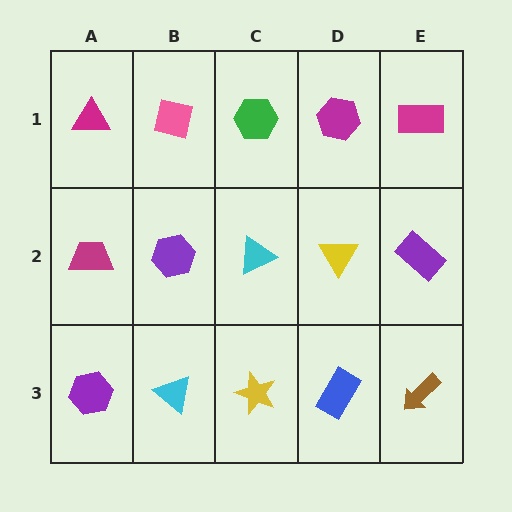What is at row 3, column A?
A purple hexagon.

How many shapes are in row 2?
5 shapes.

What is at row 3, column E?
A brown arrow.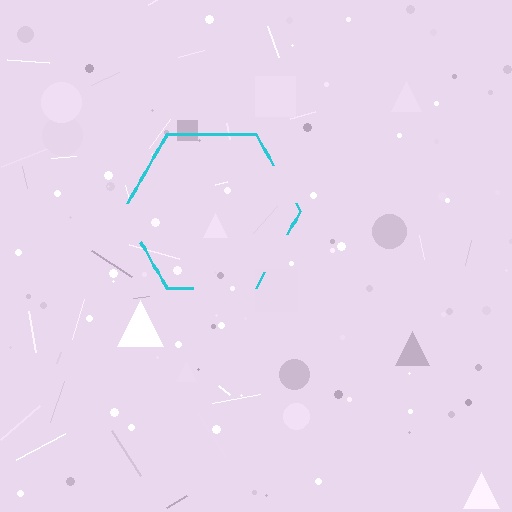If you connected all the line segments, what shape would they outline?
They would outline a hexagon.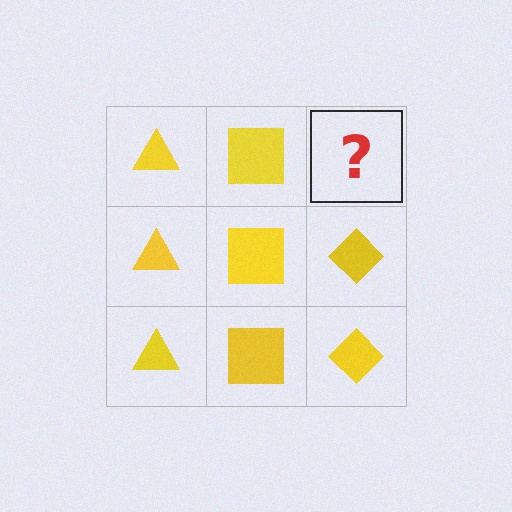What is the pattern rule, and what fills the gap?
The rule is that each column has a consistent shape. The gap should be filled with a yellow diamond.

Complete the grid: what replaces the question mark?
The question mark should be replaced with a yellow diamond.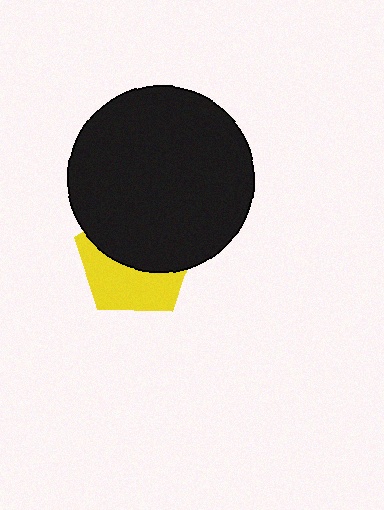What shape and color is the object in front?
The object in front is a black circle.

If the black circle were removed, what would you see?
You would see the complete yellow pentagon.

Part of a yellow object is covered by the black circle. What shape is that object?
It is a pentagon.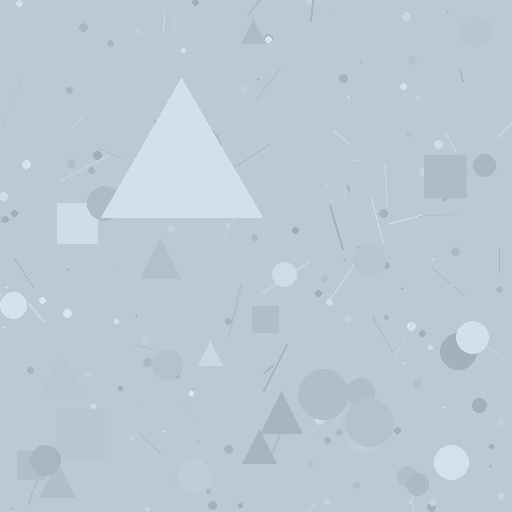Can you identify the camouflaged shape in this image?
The camouflaged shape is a triangle.